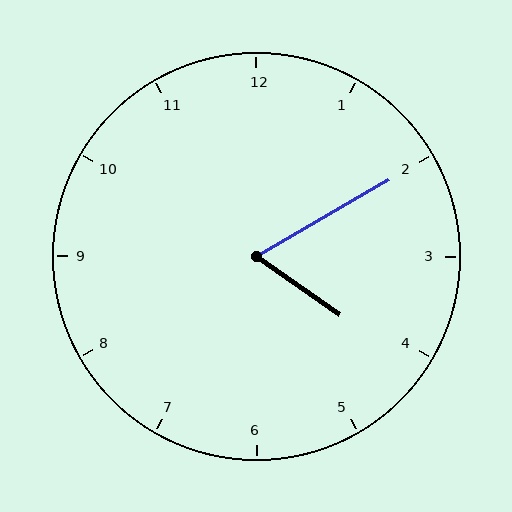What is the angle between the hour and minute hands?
Approximately 65 degrees.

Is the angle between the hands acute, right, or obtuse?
It is acute.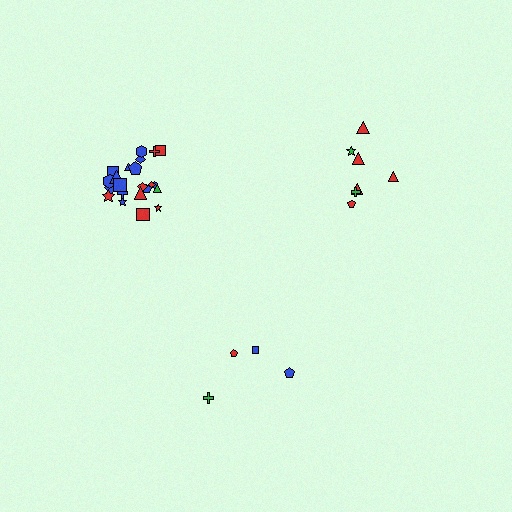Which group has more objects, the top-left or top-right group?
The top-left group.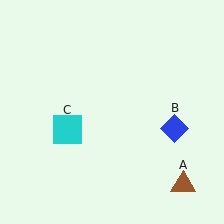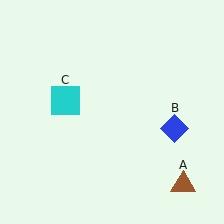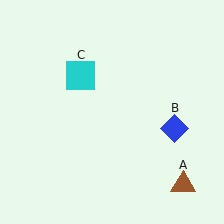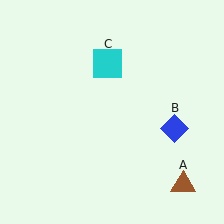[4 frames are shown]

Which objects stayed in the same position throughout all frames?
Brown triangle (object A) and blue diamond (object B) remained stationary.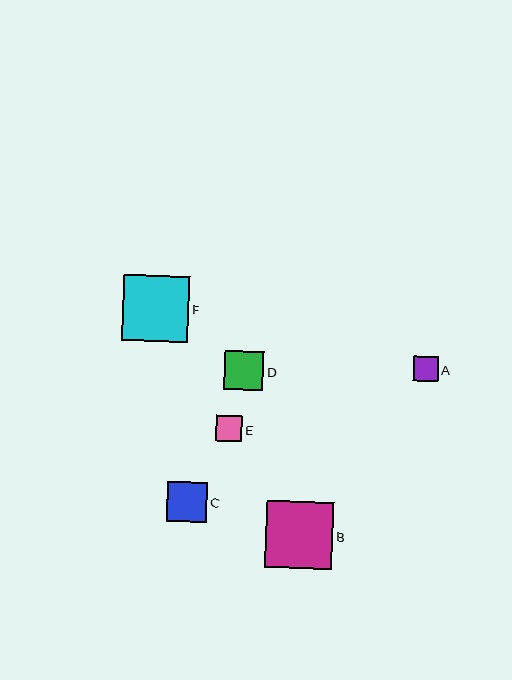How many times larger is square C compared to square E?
Square C is approximately 1.5 times the size of square E.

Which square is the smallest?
Square A is the smallest with a size of approximately 25 pixels.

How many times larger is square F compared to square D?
Square F is approximately 1.7 times the size of square D.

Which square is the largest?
Square B is the largest with a size of approximately 67 pixels.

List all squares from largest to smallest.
From largest to smallest: B, F, C, D, E, A.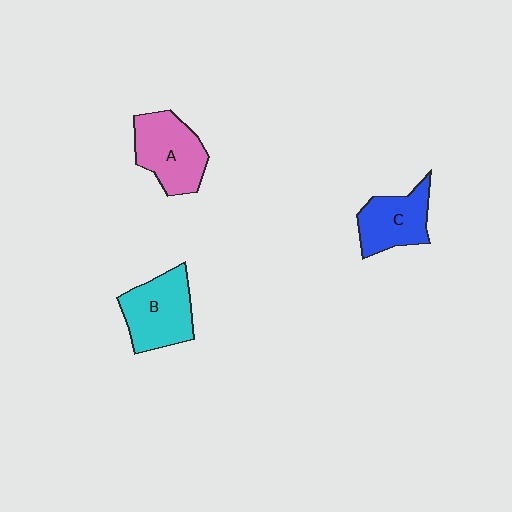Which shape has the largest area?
Shape B (cyan).